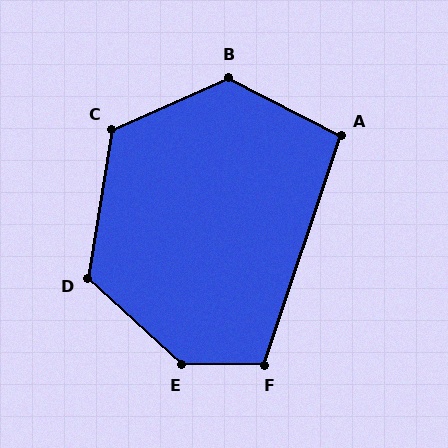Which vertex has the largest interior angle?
E, at approximately 138 degrees.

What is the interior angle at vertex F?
Approximately 108 degrees (obtuse).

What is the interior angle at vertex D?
Approximately 123 degrees (obtuse).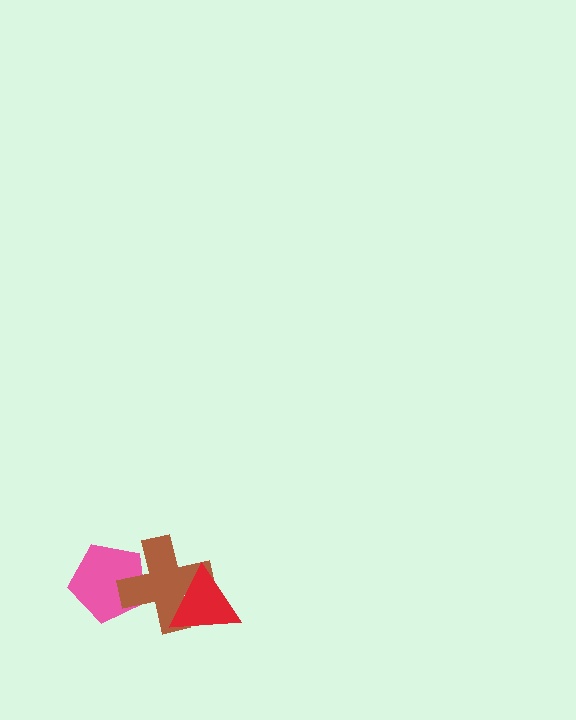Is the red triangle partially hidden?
No, no other shape covers it.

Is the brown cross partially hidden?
Yes, it is partially covered by another shape.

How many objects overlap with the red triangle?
1 object overlaps with the red triangle.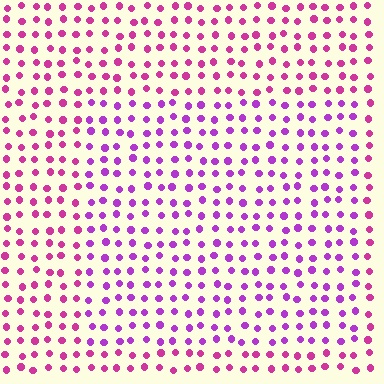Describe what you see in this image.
The image is filled with small magenta elements in a uniform arrangement. A rectangle-shaped region is visible where the elements are tinted to a slightly different hue, forming a subtle color boundary.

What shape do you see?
I see a rectangle.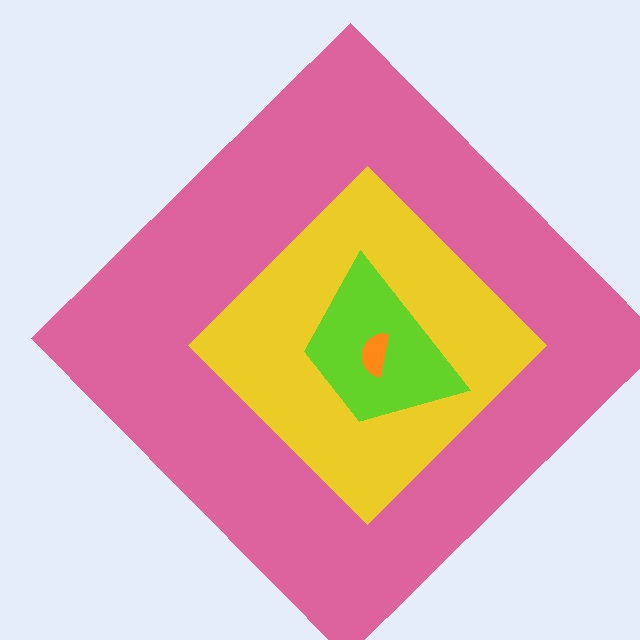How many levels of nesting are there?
4.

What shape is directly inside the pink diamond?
The yellow diamond.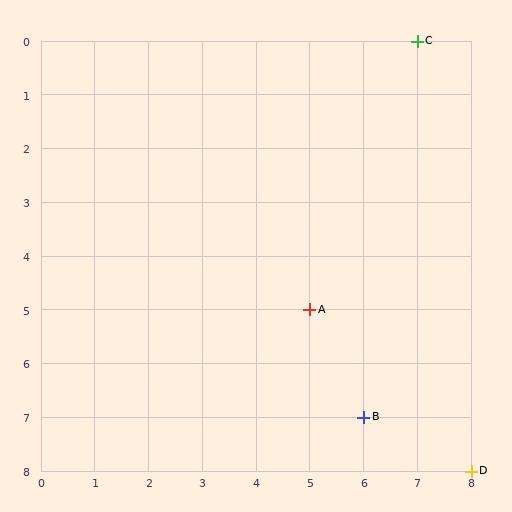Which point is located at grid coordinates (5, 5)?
Point A is at (5, 5).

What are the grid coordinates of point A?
Point A is at grid coordinates (5, 5).